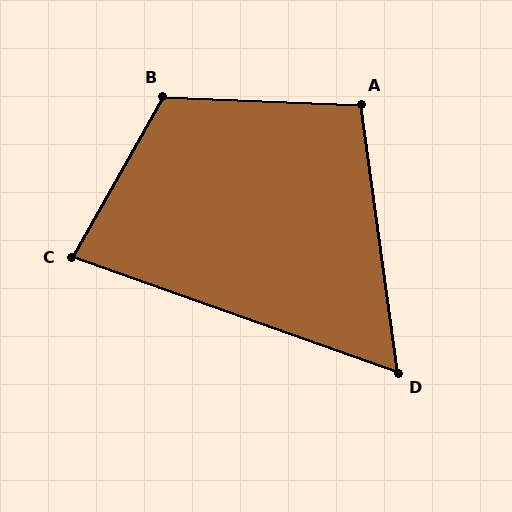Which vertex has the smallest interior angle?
D, at approximately 63 degrees.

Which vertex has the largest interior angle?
B, at approximately 117 degrees.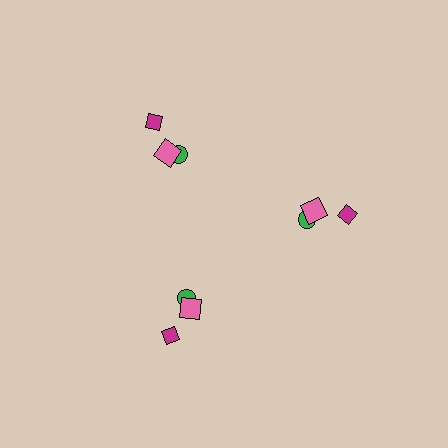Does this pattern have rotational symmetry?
Yes, this pattern has 3-fold rotational symmetry. It looks the same after rotating 120 degrees around the center.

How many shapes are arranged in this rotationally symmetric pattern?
There are 9 shapes, arranged in 3 groups of 3.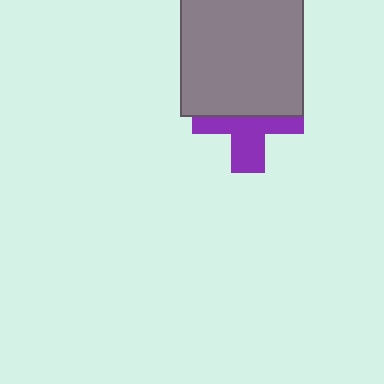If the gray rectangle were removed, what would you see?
You would see the complete purple cross.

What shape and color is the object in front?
The object in front is a gray rectangle.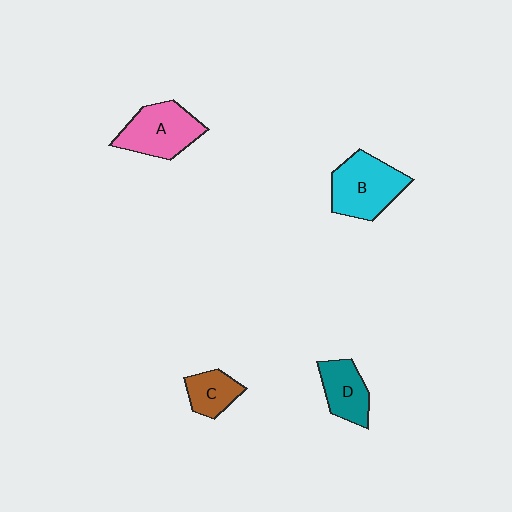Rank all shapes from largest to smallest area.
From largest to smallest: B (cyan), A (pink), D (teal), C (brown).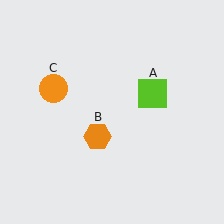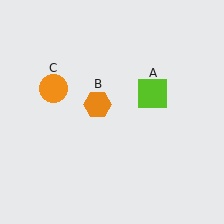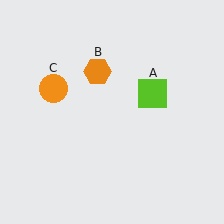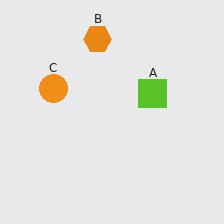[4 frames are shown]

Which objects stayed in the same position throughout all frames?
Lime square (object A) and orange circle (object C) remained stationary.